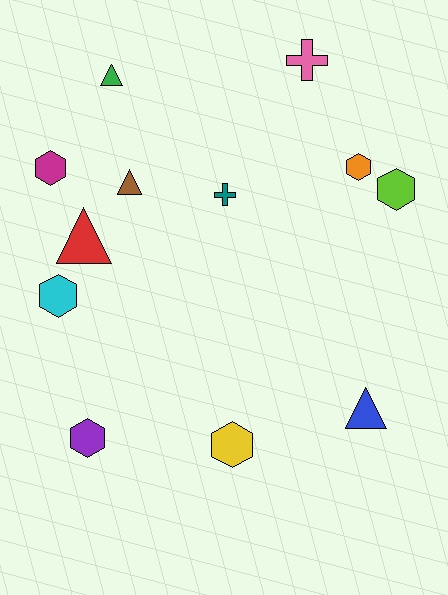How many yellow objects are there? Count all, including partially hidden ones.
There is 1 yellow object.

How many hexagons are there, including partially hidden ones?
There are 6 hexagons.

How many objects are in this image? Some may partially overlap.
There are 12 objects.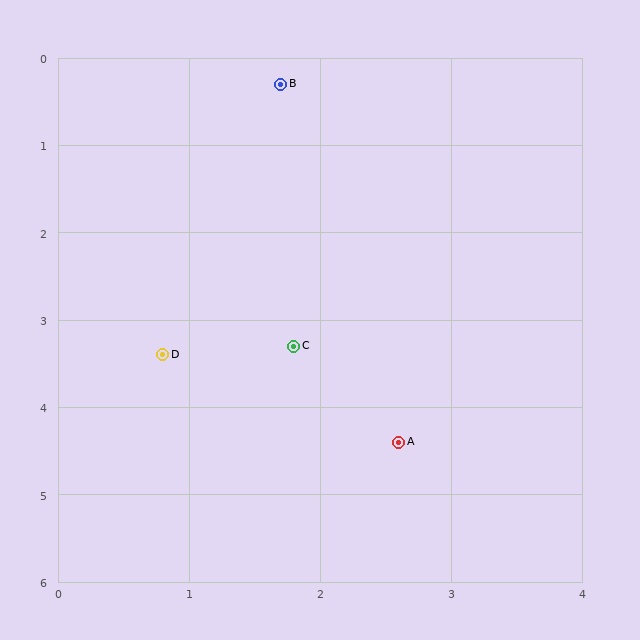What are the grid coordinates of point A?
Point A is at approximately (2.6, 4.4).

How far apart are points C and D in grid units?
Points C and D are about 1.0 grid units apart.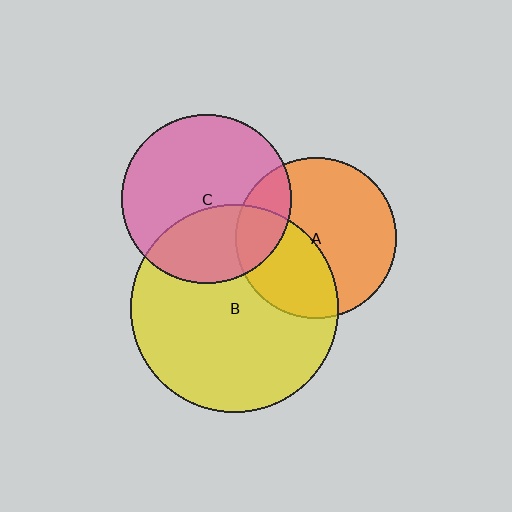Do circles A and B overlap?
Yes.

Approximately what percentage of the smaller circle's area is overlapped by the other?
Approximately 40%.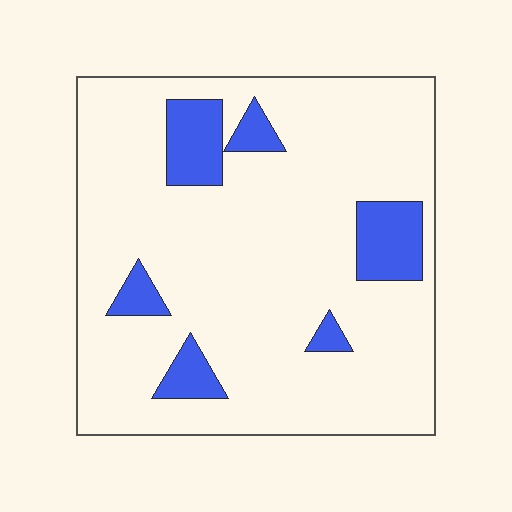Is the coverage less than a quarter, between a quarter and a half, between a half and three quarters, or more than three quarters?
Less than a quarter.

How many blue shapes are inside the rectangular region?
6.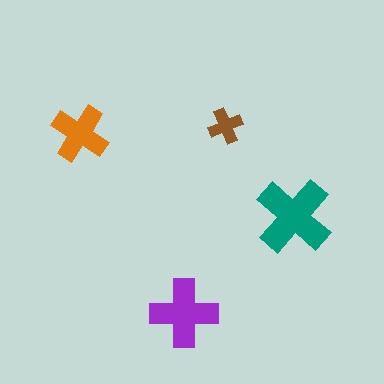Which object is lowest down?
The purple cross is bottommost.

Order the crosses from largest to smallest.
the teal one, the purple one, the orange one, the brown one.